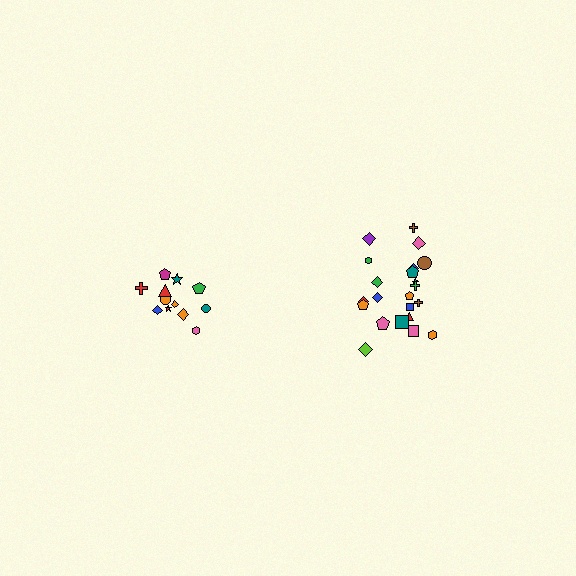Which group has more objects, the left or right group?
The right group.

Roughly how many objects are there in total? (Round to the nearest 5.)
Roughly 35 objects in total.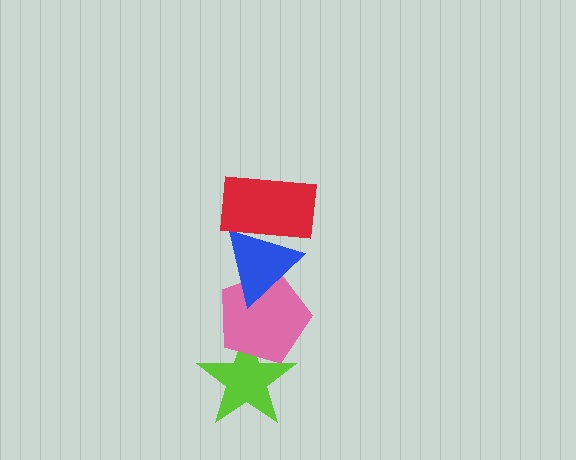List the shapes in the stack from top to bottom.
From top to bottom: the red rectangle, the blue triangle, the pink pentagon, the lime star.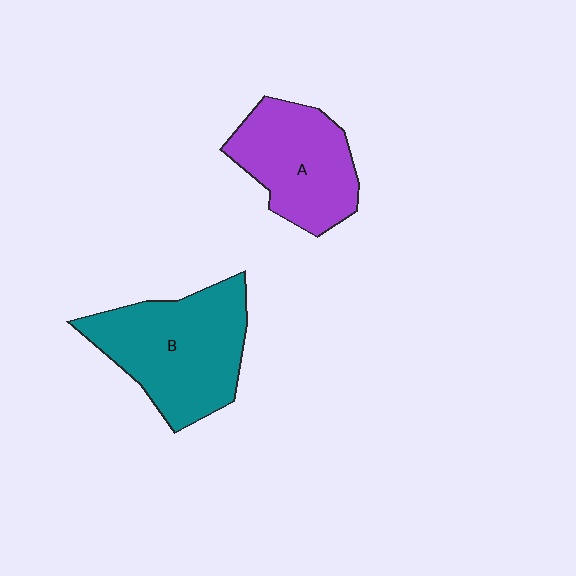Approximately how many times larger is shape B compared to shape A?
Approximately 1.3 times.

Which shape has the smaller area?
Shape A (purple).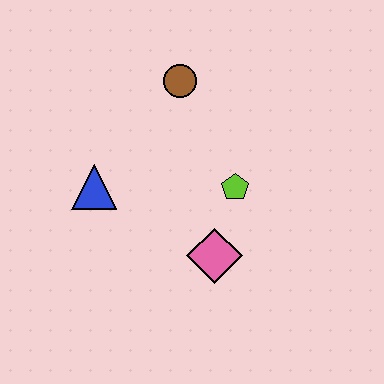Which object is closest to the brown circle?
The lime pentagon is closest to the brown circle.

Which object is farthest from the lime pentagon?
The blue triangle is farthest from the lime pentagon.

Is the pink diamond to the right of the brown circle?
Yes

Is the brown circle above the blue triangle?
Yes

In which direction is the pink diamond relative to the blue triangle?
The pink diamond is to the right of the blue triangle.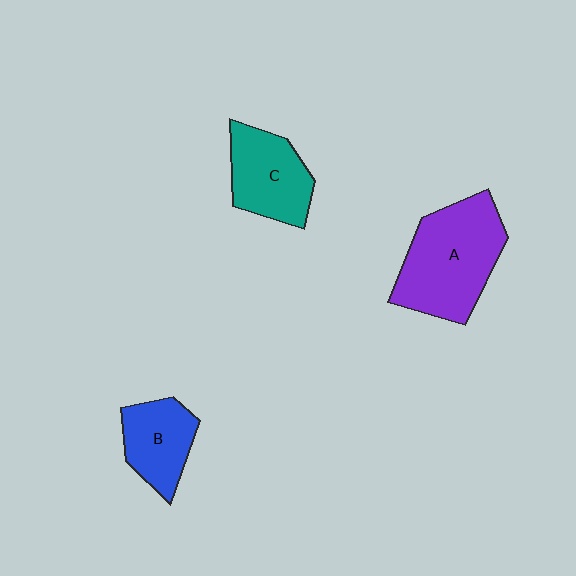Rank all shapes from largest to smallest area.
From largest to smallest: A (purple), C (teal), B (blue).